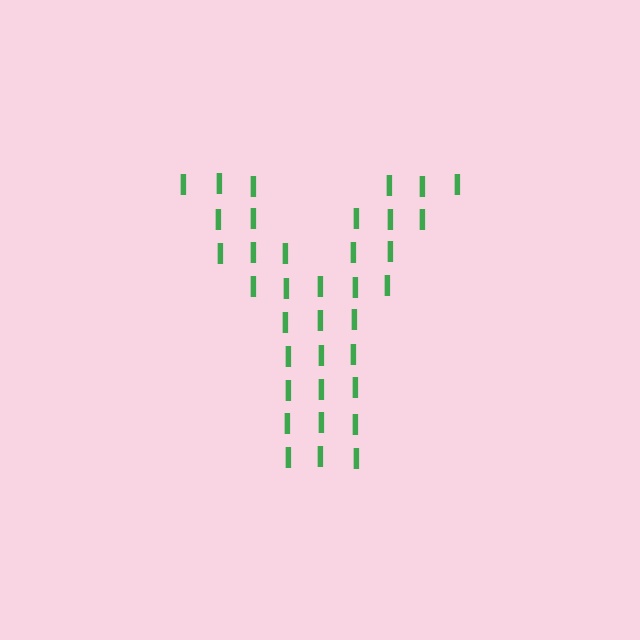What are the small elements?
The small elements are letter I's.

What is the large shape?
The large shape is the letter Y.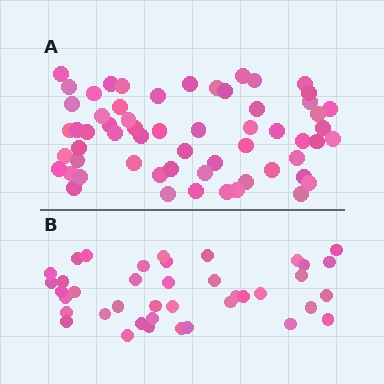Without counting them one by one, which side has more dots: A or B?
Region A (the top region) has more dots.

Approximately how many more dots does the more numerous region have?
Region A has approximately 20 more dots than region B.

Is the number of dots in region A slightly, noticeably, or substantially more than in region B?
Region A has substantially more. The ratio is roughly 1.5 to 1.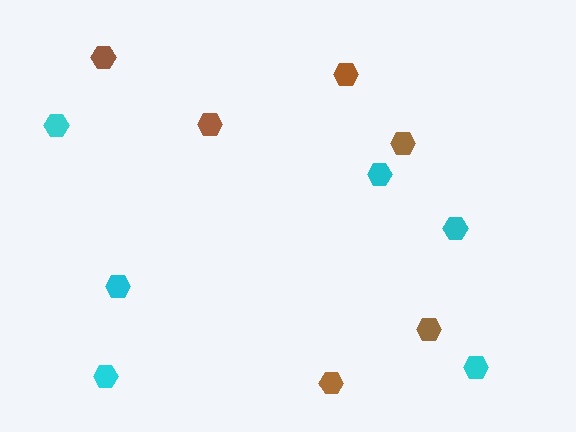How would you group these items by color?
There are 2 groups: one group of cyan hexagons (6) and one group of brown hexagons (6).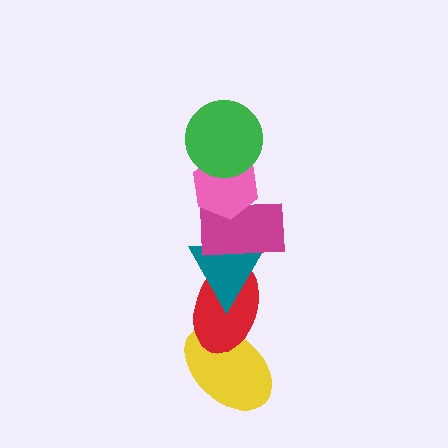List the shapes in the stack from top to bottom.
From top to bottom: the green circle, the pink hexagon, the magenta rectangle, the teal triangle, the red ellipse, the yellow ellipse.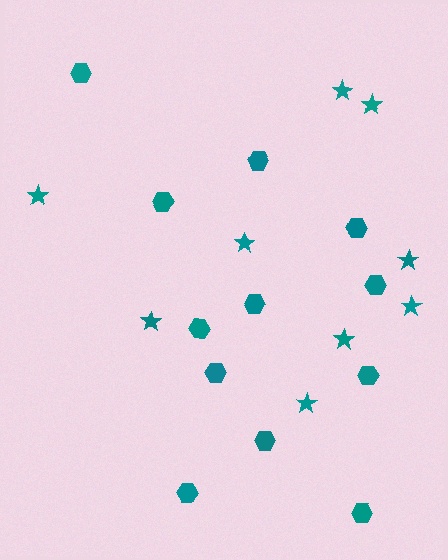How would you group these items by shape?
There are 2 groups: one group of hexagons (12) and one group of stars (9).